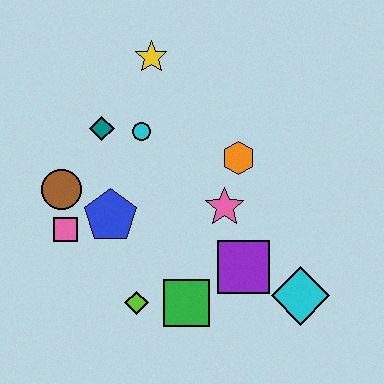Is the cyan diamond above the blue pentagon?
No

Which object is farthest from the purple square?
The yellow star is farthest from the purple square.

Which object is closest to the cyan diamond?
The purple square is closest to the cyan diamond.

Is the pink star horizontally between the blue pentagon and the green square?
No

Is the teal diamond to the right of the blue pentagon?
No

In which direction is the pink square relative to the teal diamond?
The pink square is below the teal diamond.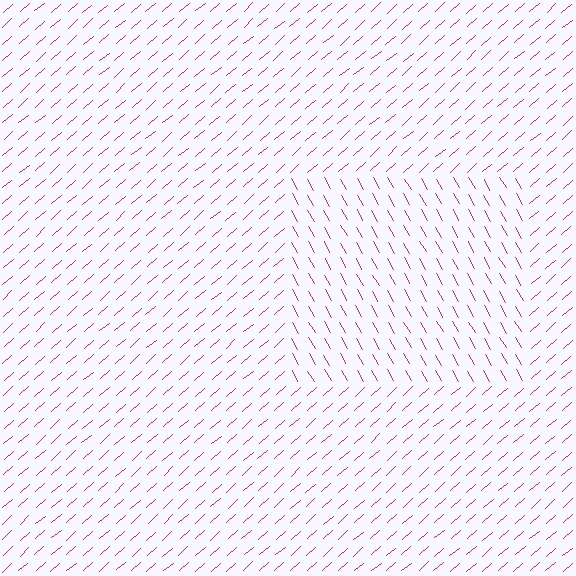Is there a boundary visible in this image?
Yes, there is a texture boundary formed by a change in line orientation.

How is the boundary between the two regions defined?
The boundary is defined purely by a change in line orientation (approximately 79 degrees difference). All lines are the same color and thickness.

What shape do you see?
I see a rectangle.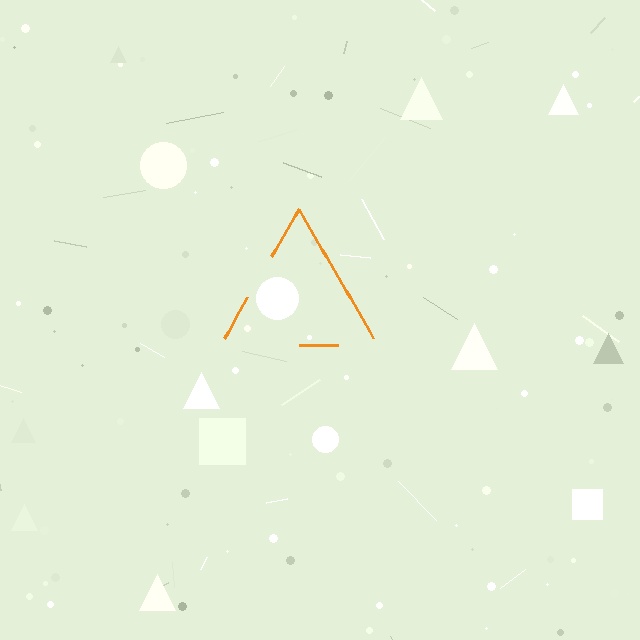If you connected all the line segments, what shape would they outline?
They would outline a triangle.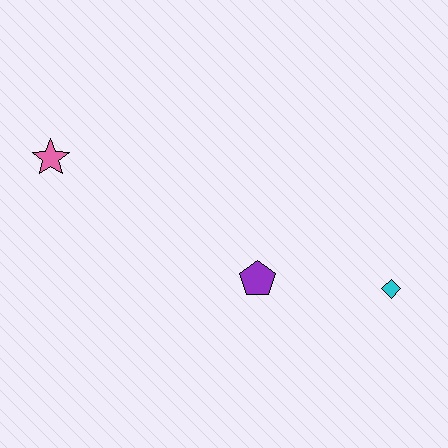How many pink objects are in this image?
There is 1 pink object.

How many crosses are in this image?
There are no crosses.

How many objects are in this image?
There are 3 objects.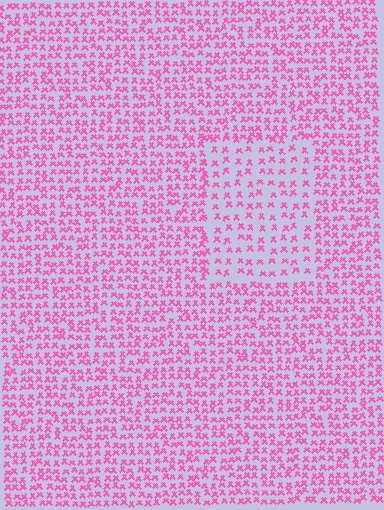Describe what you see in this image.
The image contains small pink elements arranged at two different densities. A rectangle-shaped region is visible where the elements are less densely packed than the surrounding area.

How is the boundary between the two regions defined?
The boundary is defined by a change in element density (approximately 1.8x ratio). All elements are the same color, size, and shape.